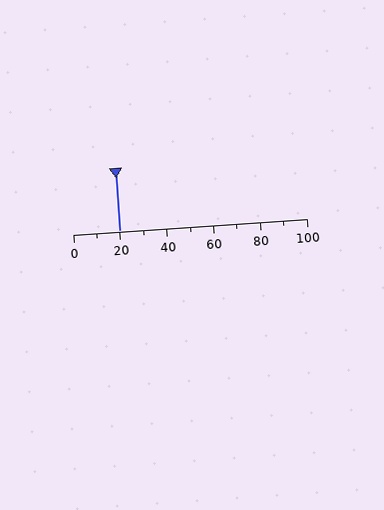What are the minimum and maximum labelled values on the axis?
The axis runs from 0 to 100.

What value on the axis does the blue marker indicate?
The marker indicates approximately 20.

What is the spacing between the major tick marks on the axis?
The major ticks are spaced 20 apart.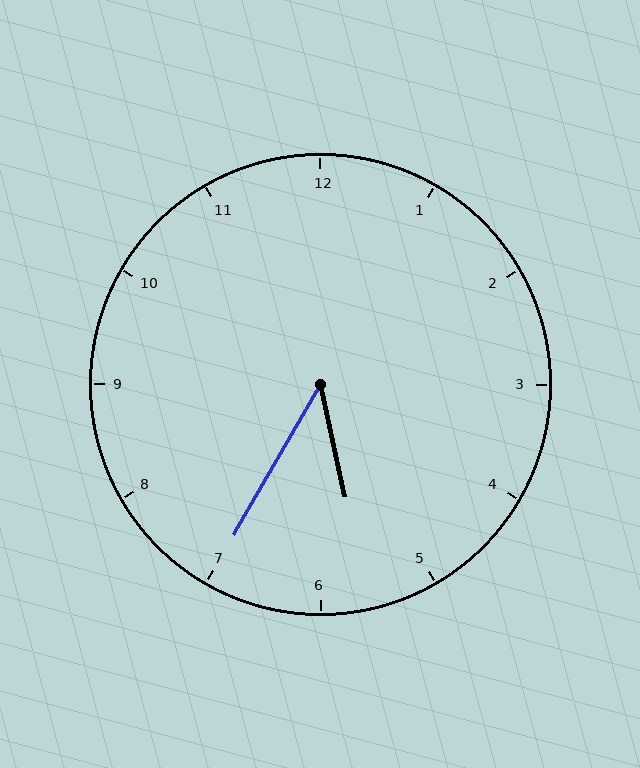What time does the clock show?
5:35.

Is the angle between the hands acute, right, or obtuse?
It is acute.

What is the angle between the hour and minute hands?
Approximately 42 degrees.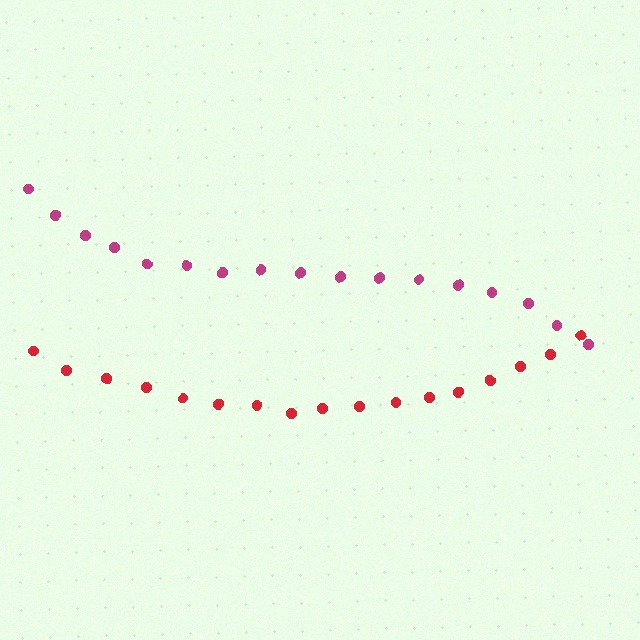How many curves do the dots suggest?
There are 2 distinct paths.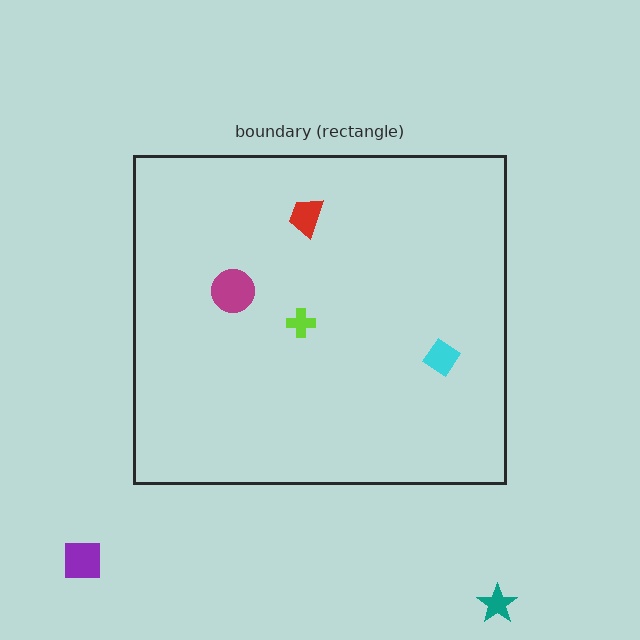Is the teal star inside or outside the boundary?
Outside.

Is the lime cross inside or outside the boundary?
Inside.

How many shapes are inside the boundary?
4 inside, 2 outside.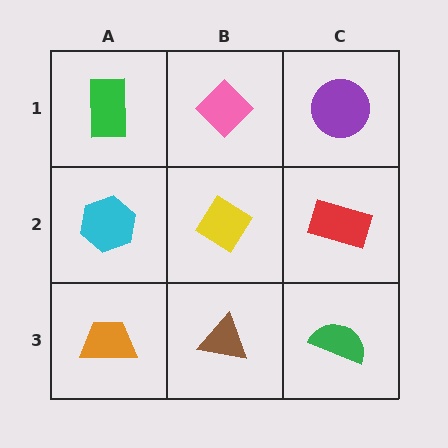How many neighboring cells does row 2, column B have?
4.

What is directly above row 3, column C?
A red rectangle.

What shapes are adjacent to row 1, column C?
A red rectangle (row 2, column C), a pink diamond (row 1, column B).